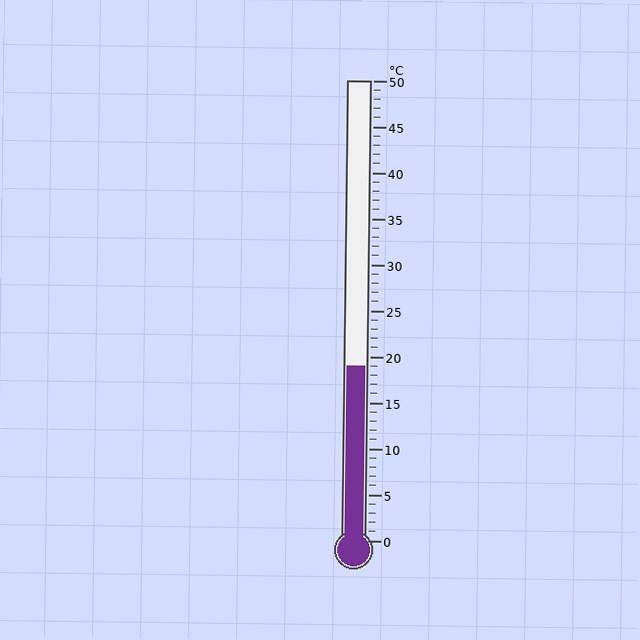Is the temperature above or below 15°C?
The temperature is above 15°C.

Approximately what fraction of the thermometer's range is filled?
The thermometer is filled to approximately 40% of its range.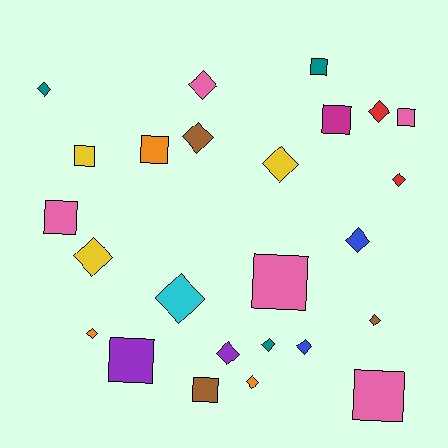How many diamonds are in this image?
There are 15 diamonds.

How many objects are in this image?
There are 25 objects.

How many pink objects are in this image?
There are 5 pink objects.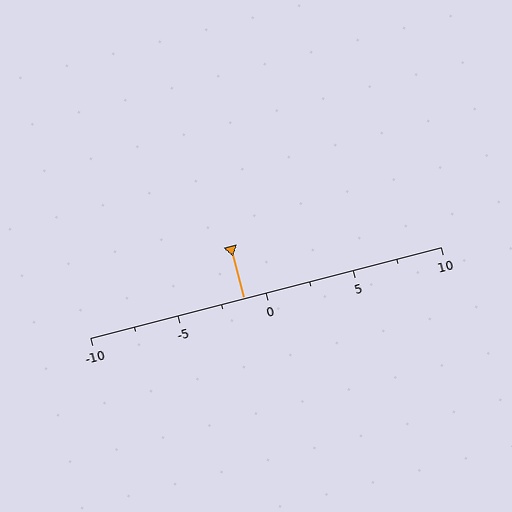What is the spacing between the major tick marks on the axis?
The major ticks are spaced 5 apart.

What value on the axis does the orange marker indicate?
The marker indicates approximately -1.2.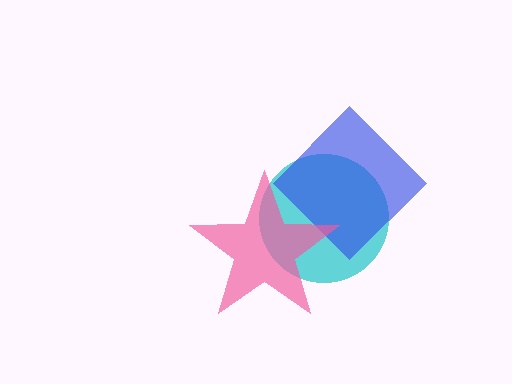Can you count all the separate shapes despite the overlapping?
Yes, there are 3 separate shapes.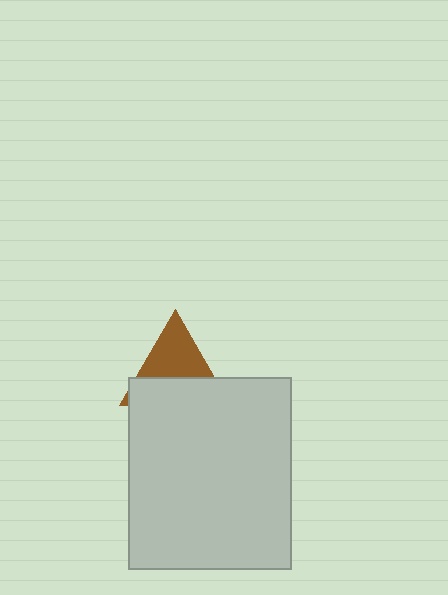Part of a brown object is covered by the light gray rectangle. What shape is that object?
It is a triangle.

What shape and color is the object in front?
The object in front is a light gray rectangle.